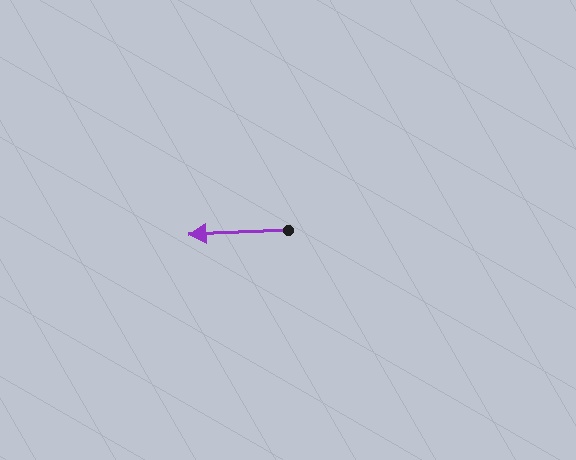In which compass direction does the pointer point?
West.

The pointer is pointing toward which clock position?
Roughly 9 o'clock.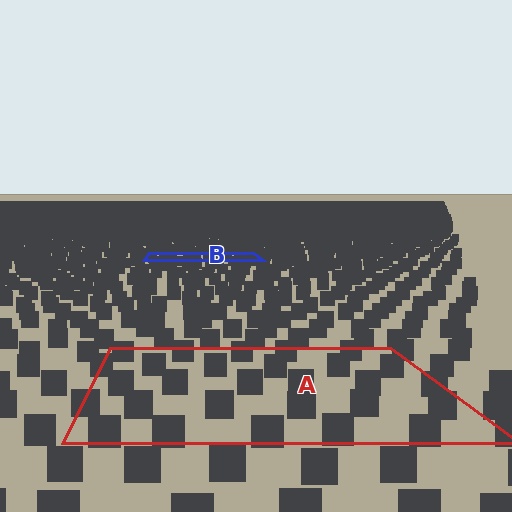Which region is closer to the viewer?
Region A is closer. The texture elements there are larger and more spread out.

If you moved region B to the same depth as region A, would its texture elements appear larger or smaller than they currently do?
They would appear larger. At a closer depth, the same texture elements are projected at a bigger on-screen size.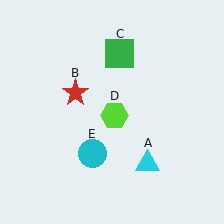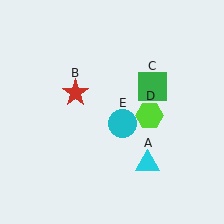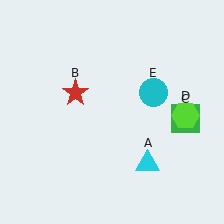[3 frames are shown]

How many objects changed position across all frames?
3 objects changed position: green square (object C), lime hexagon (object D), cyan circle (object E).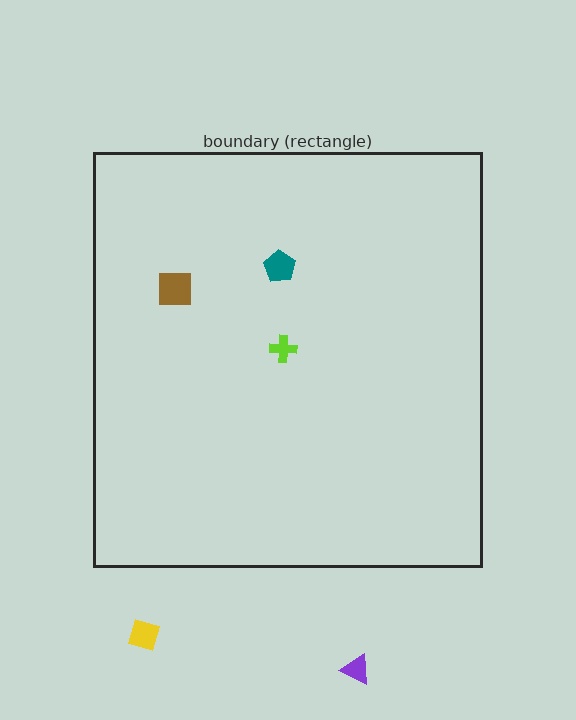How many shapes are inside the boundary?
3 inside, 2 outside.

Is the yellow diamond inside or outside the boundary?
Outside.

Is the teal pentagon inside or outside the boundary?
Inside.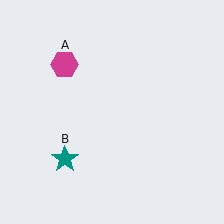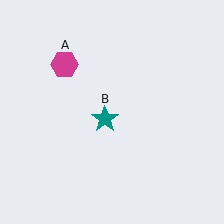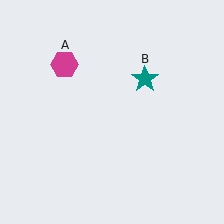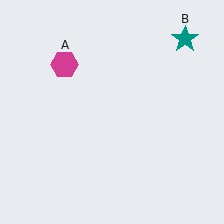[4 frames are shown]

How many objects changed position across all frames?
1 object changed position: teal star (object B).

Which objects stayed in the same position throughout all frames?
Magenta hexagon (object A) remained stationary.